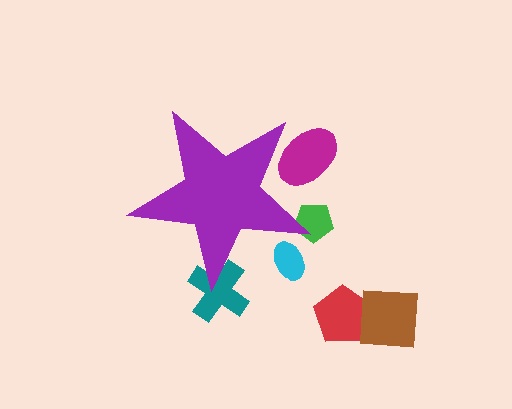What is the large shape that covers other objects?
A purple star.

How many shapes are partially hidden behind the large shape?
4 shapes are partially hidden.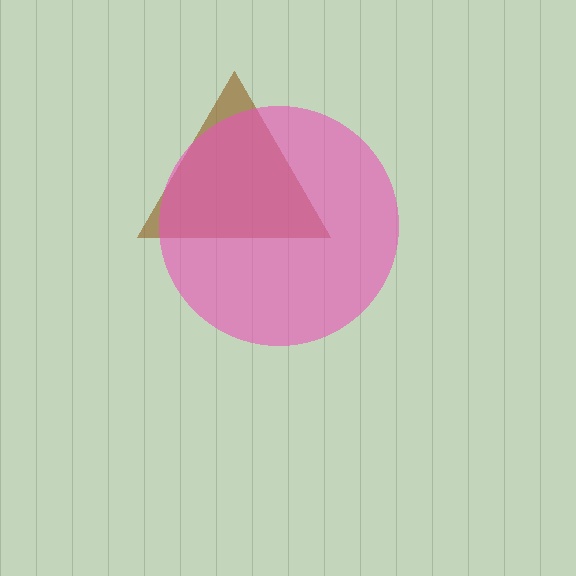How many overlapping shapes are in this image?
There are 2 overlapping shapes in the image.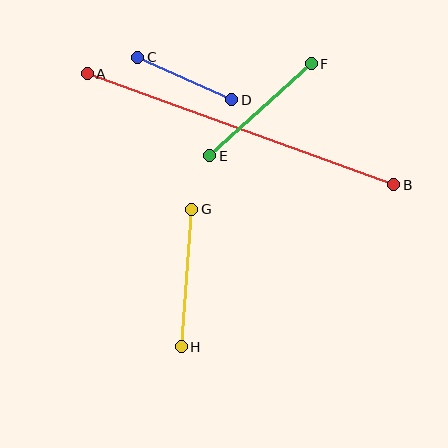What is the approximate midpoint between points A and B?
The midpoint is at approximately (241, 129) pixels.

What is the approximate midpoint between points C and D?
The midpoint is at approximately (185, 78) pixels.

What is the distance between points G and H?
The distance is approximately 138 pixels.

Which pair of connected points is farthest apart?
Points A and B are farthest apart.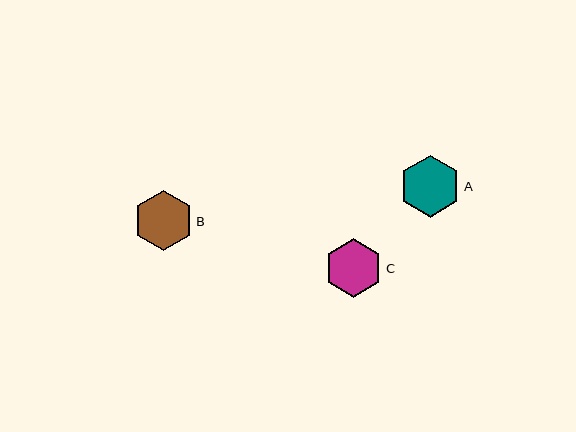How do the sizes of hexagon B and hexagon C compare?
Hexagon B and hexagon C are approximately the same size.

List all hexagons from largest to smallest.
From largest to smallest: A, B, C.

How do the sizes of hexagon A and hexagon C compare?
Hexagon A and hexagon C are approximately the same size.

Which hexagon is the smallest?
Hexagon C is the smallest with a size of approximately 58 pixels.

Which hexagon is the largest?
Hexagon A is the largest with a size of approximately 62 pixels.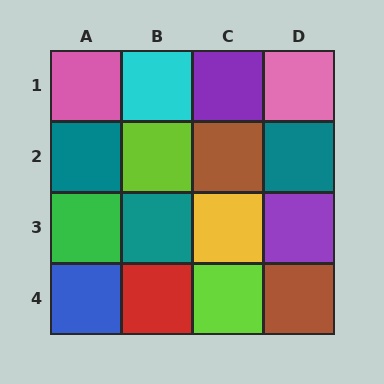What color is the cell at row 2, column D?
Teal.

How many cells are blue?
1 cell is blue.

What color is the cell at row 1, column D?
Pink.